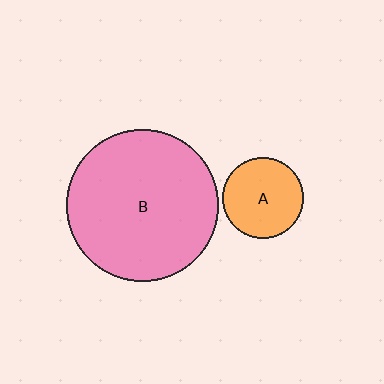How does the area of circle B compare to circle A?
Approximately 3.6 times.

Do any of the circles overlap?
No, none of the circles overlap.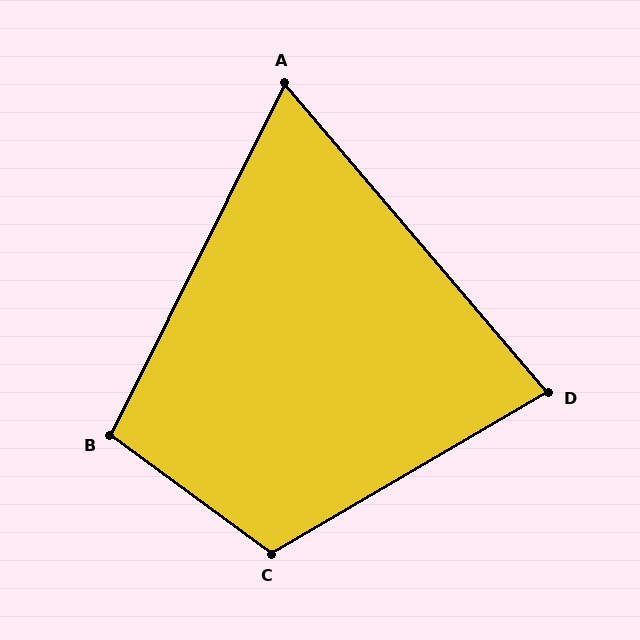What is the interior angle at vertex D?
Approximately 80 degrees (acute).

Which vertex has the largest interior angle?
C, at approximately 113 degrees.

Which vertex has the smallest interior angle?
A, at approximately 67 degrees.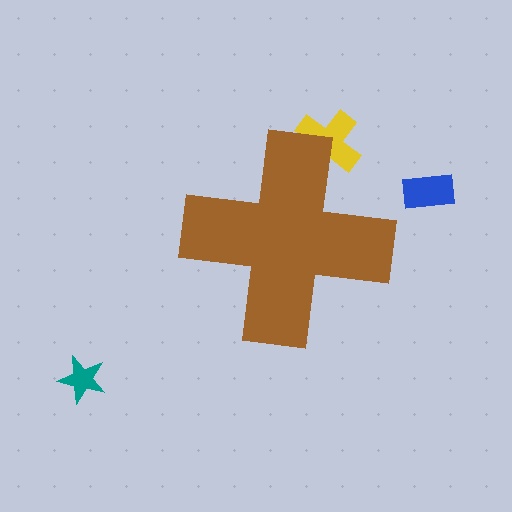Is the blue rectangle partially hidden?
No, the blue rectangle is fully visible.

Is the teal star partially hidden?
No, the teal star is fully visible.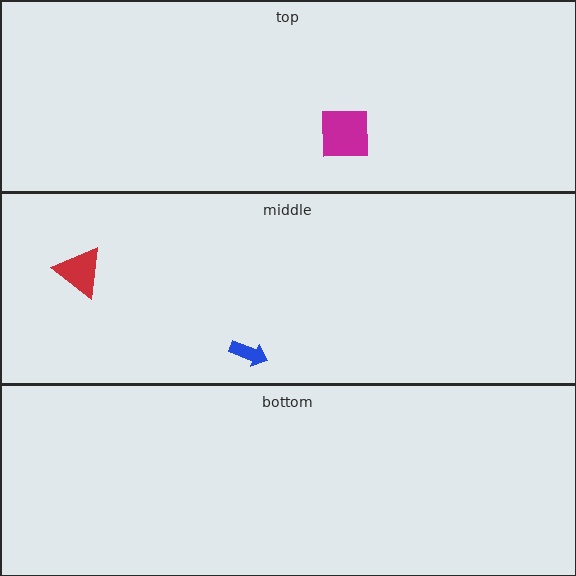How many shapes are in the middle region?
2.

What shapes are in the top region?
The magenta square.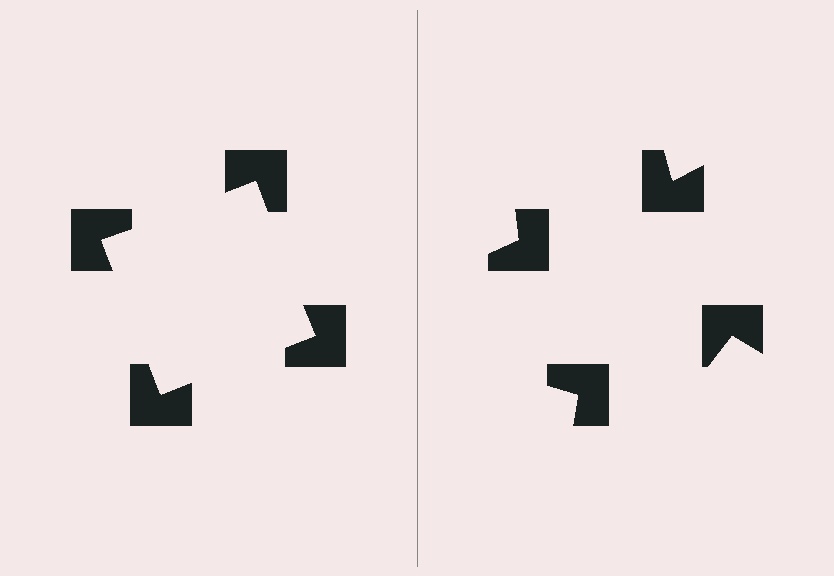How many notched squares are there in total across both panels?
8 — 4 on each side.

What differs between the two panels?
The notched squares are positioned identically on both sides; only the wedge orientations differ. On the left they align to a square; on the right they are misaligned.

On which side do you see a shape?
An illusory square appears on the left side. On the right side the wedge cuts are rotated, so no coherent shape forms.